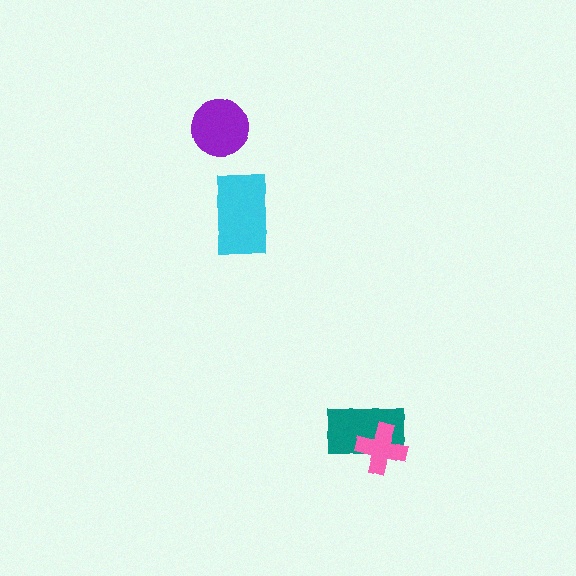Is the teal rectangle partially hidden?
Yes, it is partially covered by another shape.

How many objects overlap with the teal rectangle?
1 object overlaps with the teal rectangle.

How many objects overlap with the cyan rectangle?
0 objects overlap with the cyan rectangle.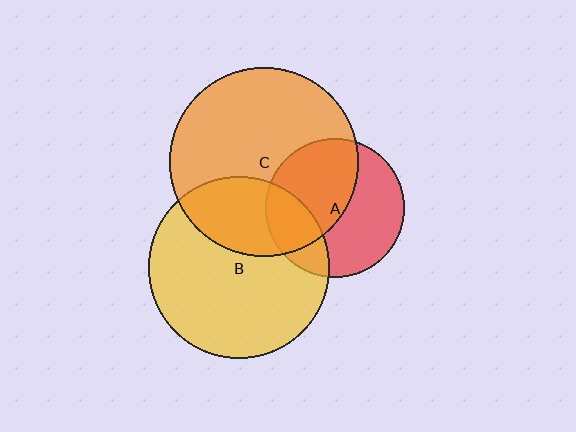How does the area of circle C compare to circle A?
Approximately 1.8 times.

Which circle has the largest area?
Circle C (orange).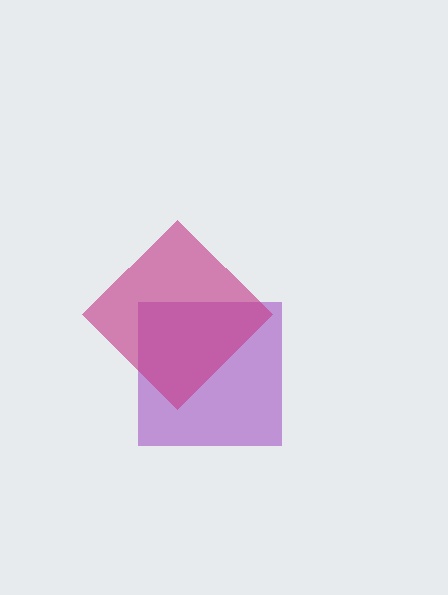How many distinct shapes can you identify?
There are 2 distinct shapes: a purple square, a magenta diamond.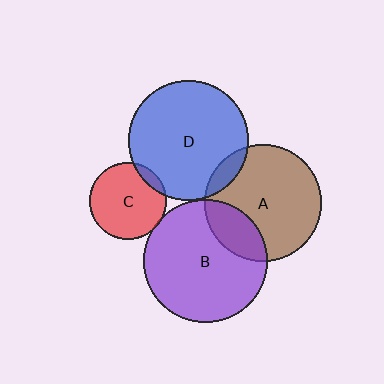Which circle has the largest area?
Circle B (purple).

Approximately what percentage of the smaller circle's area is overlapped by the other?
Approximately 10%.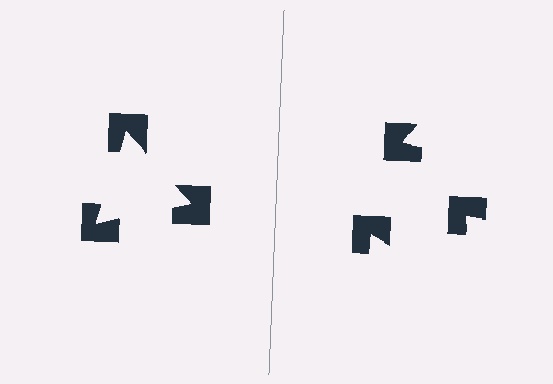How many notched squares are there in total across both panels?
6 — 3 on each side.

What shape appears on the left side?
An illusory triangle.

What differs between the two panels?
The notched squares are positioned identically on both sides; only the wedge orientations differ. On the left they align to a triangle; on the right they are misaligned.